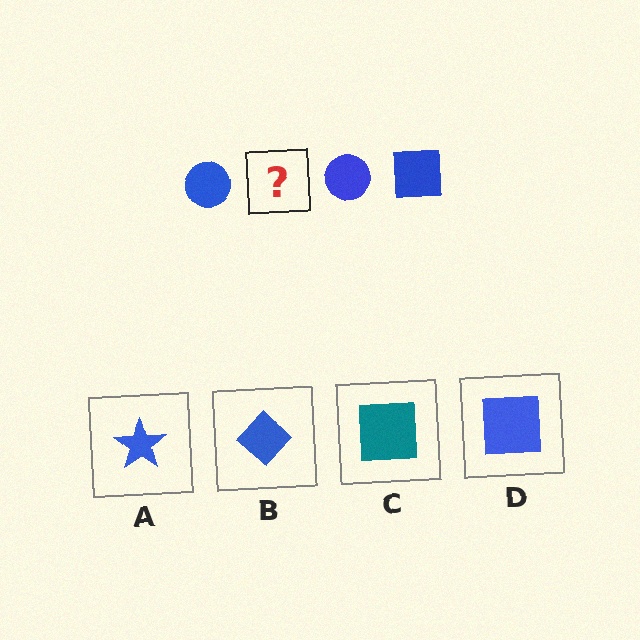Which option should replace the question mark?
Option D.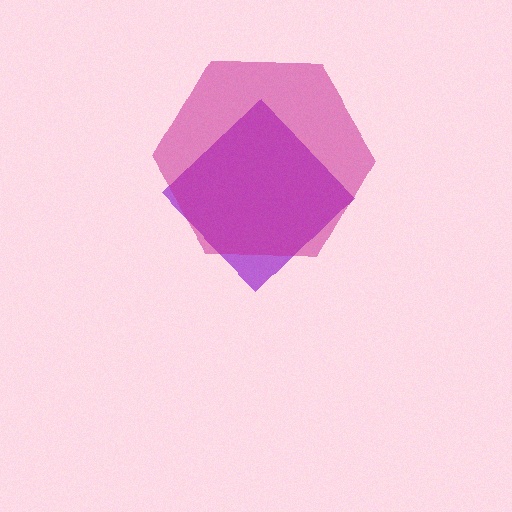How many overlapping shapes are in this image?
There are 2 overlapping shapes in the image.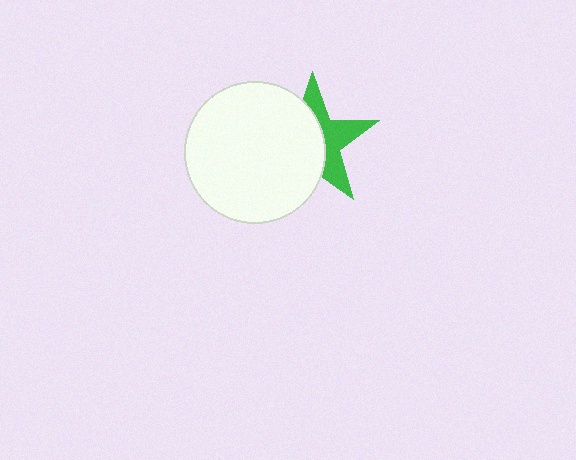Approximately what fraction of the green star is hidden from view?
Roughly 57% of the green star is hidden behind the white circle.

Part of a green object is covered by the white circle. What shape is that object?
It is a star.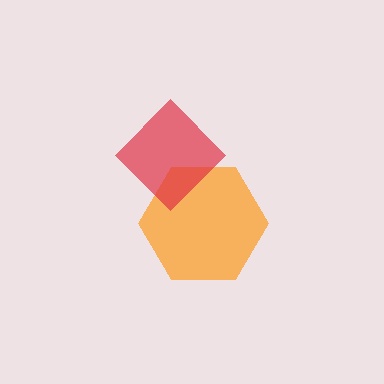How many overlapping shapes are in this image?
There are 2 overlapping shapes in the image.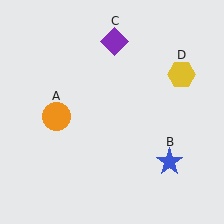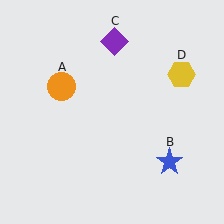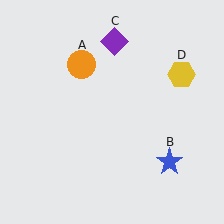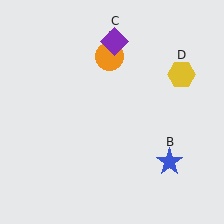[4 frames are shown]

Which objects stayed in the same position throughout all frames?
Blue star (object B) and purple diamond (object C) and yellow hexagon (object D) remained stationary.